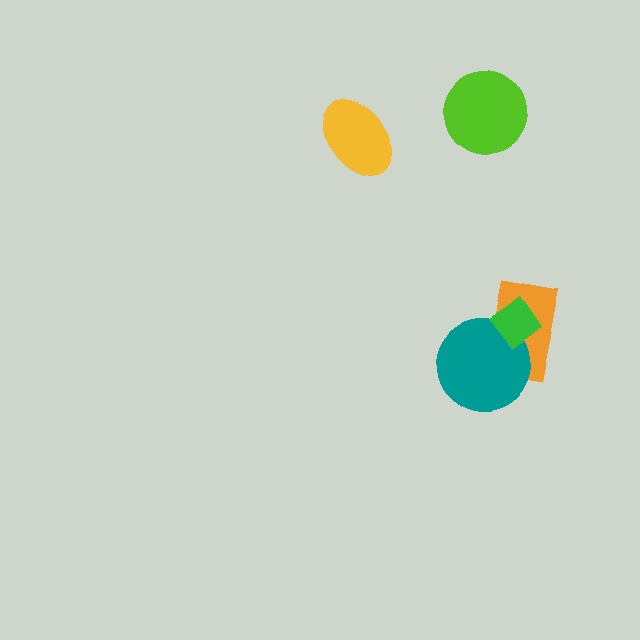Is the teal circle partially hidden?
Yes, it is partially covered by another shape.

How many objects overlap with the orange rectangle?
2 objects overlap with the orange rectangle.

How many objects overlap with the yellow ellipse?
0 objects overlap with the yellow ellipse.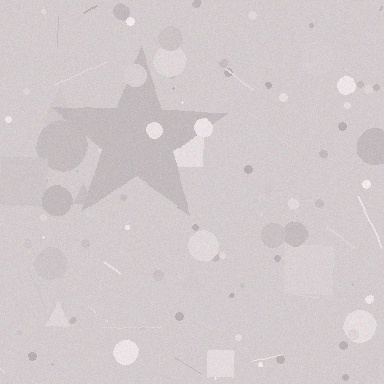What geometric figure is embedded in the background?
A star is embedded in the background.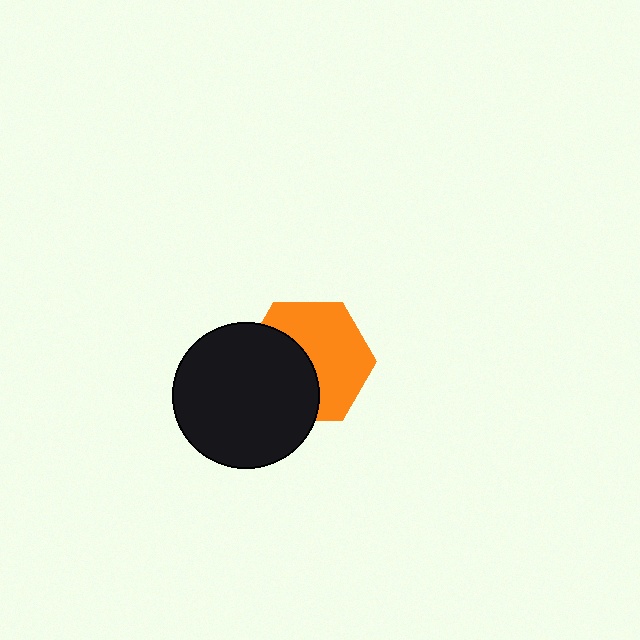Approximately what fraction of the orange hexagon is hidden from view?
Roughly 43% of the orange hexagon is hidden behind the black circle.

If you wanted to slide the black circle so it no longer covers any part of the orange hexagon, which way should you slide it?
Slide it left — that is the most direct way to separate the two shapes.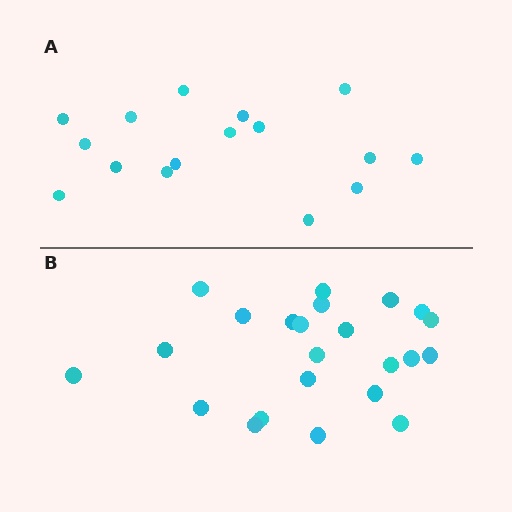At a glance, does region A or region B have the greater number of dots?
Region B (the bottom region) has more dots.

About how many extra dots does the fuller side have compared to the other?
Region B has roughly 8 or so more dots than region A.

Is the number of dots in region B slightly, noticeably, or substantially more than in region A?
Region B has noticeably more, but not dramatically so. The ratio is roughly 1.4 to 1.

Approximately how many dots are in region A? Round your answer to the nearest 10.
About 20 dots. (The exact count is 16, which rounds to 20.)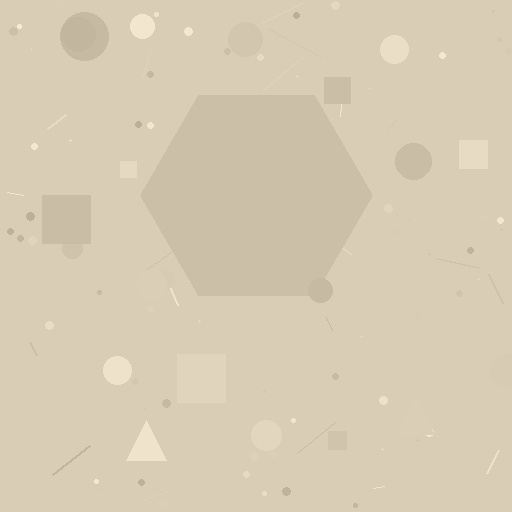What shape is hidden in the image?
A hexagon is hidden in the image.